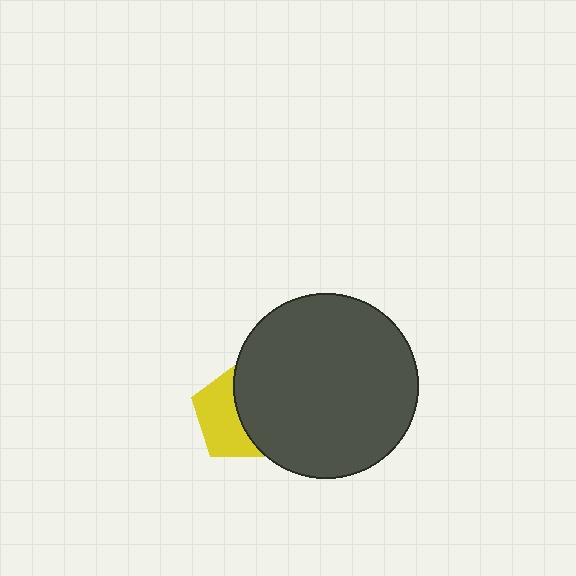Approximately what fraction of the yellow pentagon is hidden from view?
Roughly 51% of the yellow pentagon is hidden behind the dark gray circle.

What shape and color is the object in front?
The object in front is a dark gray circle.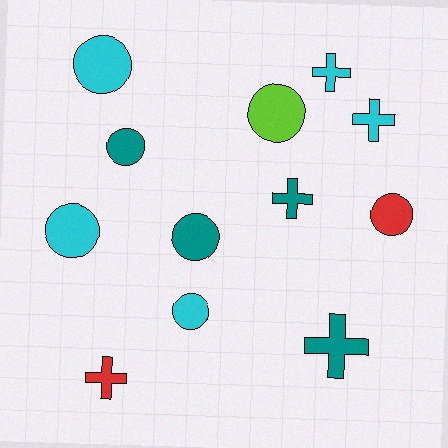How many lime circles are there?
There is 1 lime circle.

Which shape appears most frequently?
Circle, with 7 objects.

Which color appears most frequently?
Cyan, with 5 objects.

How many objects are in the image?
There are 12 objects.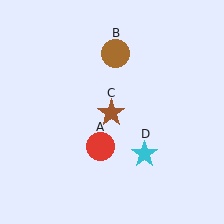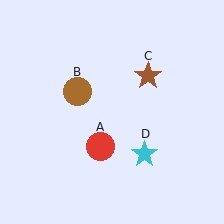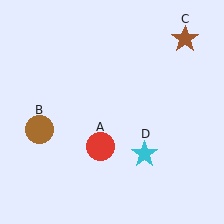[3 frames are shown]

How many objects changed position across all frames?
2 objects changed position: brown circle (object B), brown star (object C).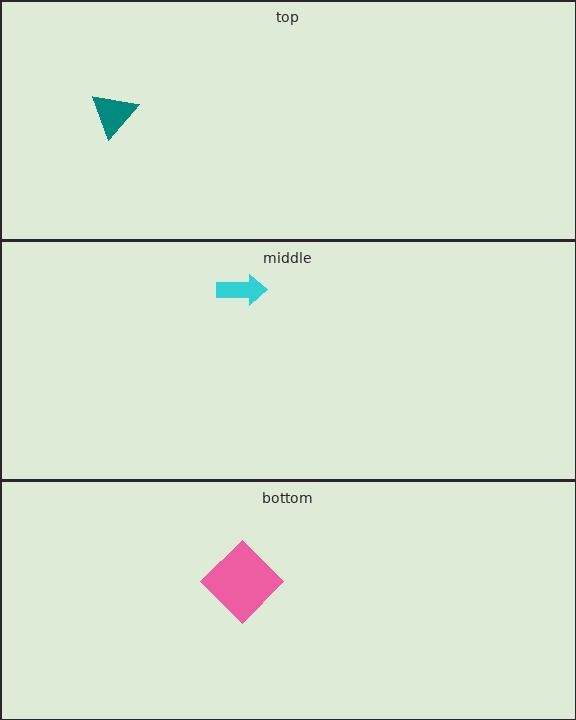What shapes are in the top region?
The teal triangle.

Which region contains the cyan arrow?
The middle region.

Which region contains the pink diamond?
The bottom region.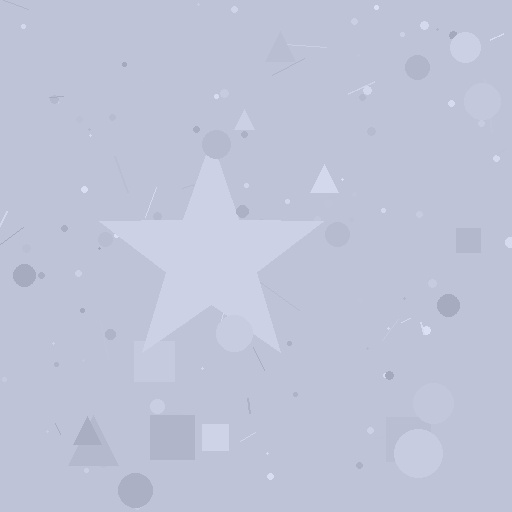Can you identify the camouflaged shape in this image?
The camouflaged shape is a star.